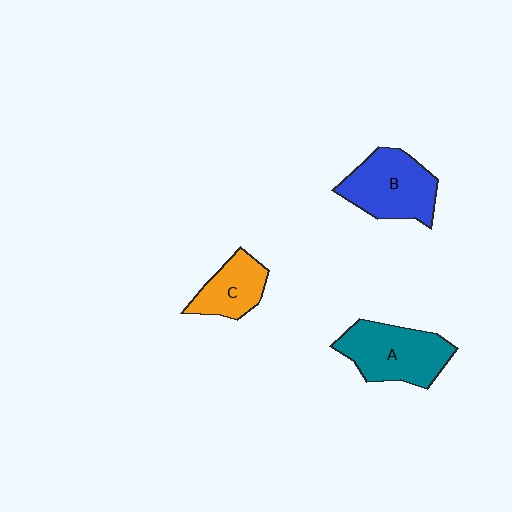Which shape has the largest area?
Shape A (teal).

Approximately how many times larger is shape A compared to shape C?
Approximately 1.6 times.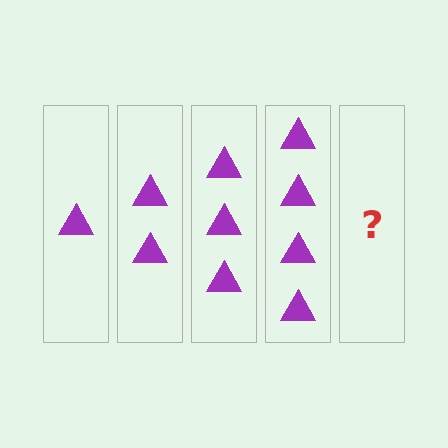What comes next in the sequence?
The next element should be 5 triangles.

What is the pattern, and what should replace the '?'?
The pattern is that each step adds one more triangle. The '?' should be 5 triangles.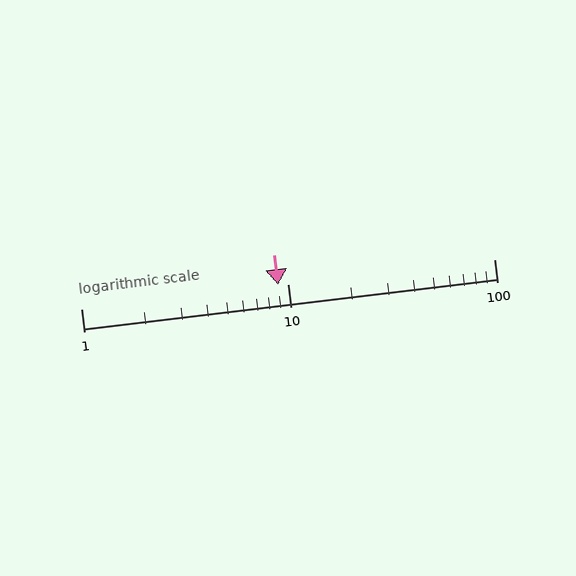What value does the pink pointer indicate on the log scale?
The pointer indicates approximately 9.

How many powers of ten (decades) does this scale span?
The scale spans 2 decades, from 1 to 100.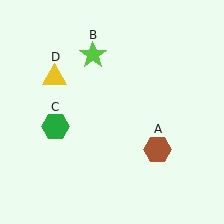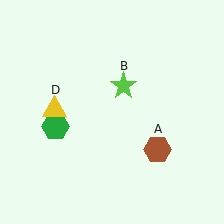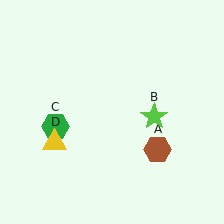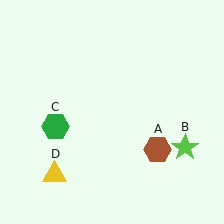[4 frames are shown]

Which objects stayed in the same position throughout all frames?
Brown hexagon (object A) and green hexagon (object C) remained stationary.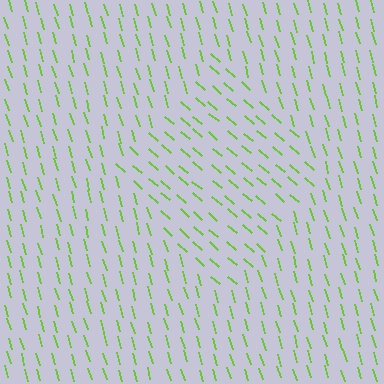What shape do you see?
I see a diamond.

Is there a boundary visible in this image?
Yes, there is a texture boundary formed by a change in line orientation.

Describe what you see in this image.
The image is filled with small lime line segments. A diamond region in the image has lines oriented differently from the surrounding lines, creating a visible texture boundary.